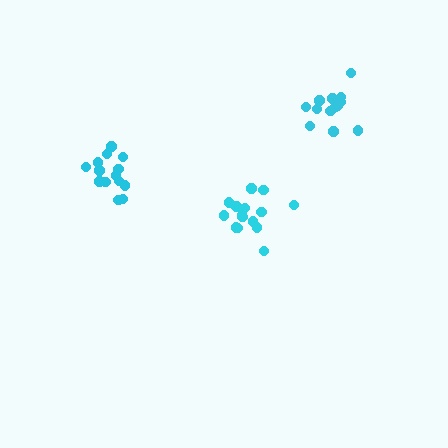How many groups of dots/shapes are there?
There are 3 groups.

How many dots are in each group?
Group 1: 13 dots, Group 2: 14 dots, Group 3: 15 dots (42 total).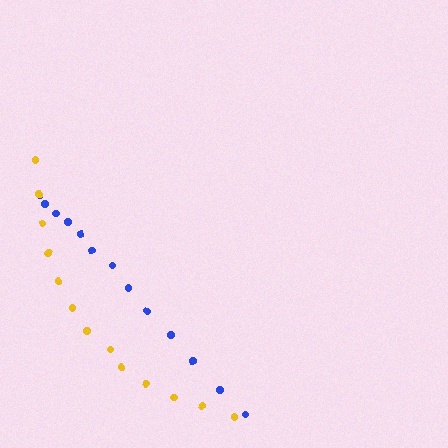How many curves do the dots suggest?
There are 2 distinct paths.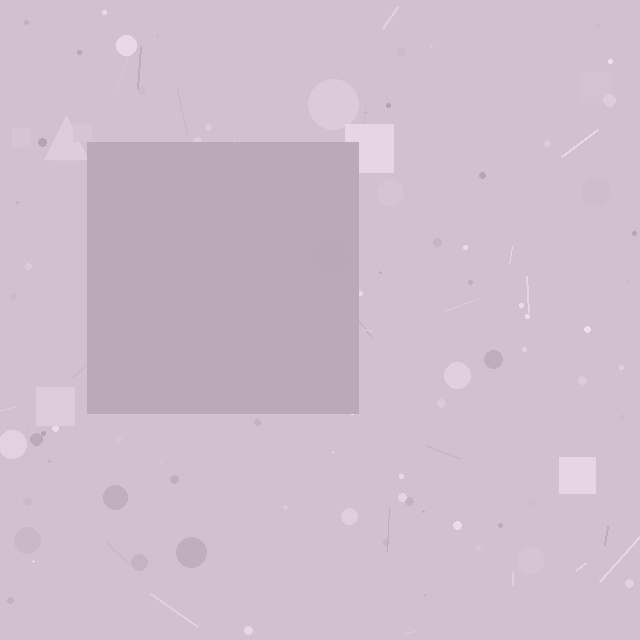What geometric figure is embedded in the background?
A square is embedded in the background.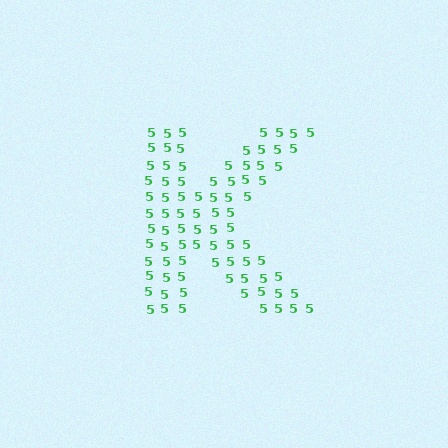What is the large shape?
The large shape is the letter K.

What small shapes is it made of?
It is made of small digit 5's.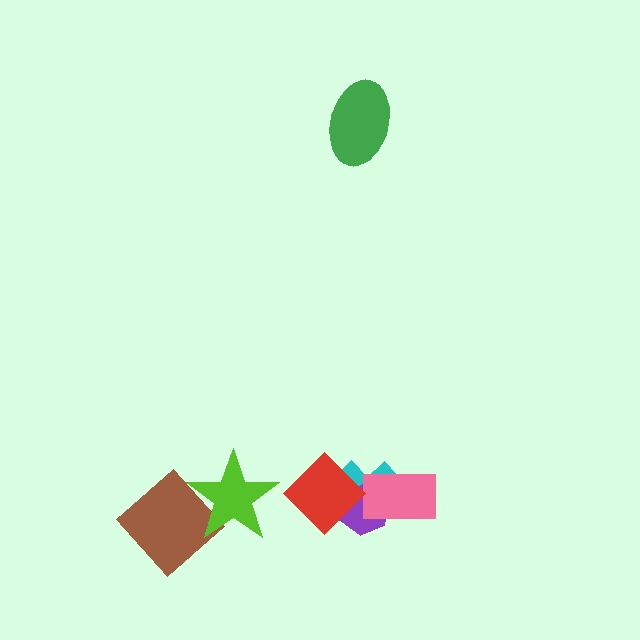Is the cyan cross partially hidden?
Yes, it is partially covered by another shape.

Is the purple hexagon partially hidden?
Yes, it is partially covered by another shape.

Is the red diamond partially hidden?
No, no other shape covers it.